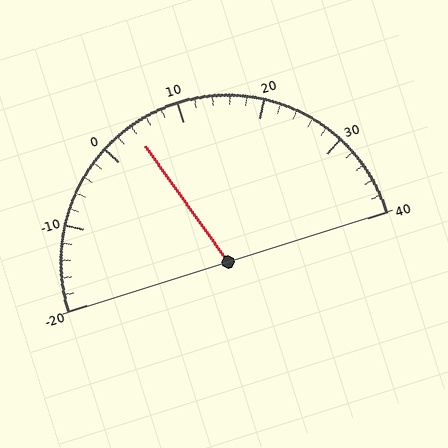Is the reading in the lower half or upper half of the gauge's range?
The reading is in the lower half of the range (-20 to 40).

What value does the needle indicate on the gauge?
The needle indicates approximately 4.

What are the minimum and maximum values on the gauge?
The gauge ranges from -20 to 40.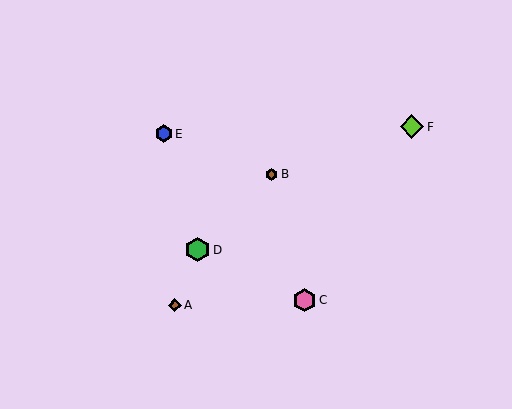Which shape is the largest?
The green hexagon (labeled D) is the largest.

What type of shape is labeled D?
Shape D is a green hexagon.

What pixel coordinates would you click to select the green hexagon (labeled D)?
Click at (197, 250) to select the green hexagon D.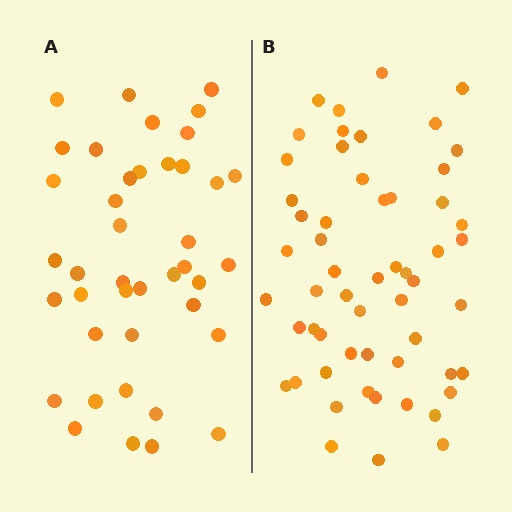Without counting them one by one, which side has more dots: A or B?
Region B (the right region) has more dots.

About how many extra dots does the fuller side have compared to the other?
Region B has approximately 15 more dots than region A.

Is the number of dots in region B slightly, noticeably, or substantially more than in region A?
Region B has noticeably more, but not dramatically so. The ratio is roughly 1.4 to 1.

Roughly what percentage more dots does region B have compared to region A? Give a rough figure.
About 35% more.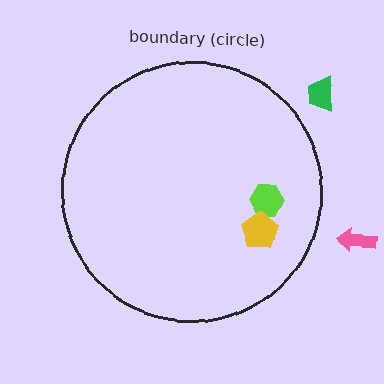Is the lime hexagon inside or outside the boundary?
Inside.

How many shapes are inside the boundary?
2 inside, 2 outside.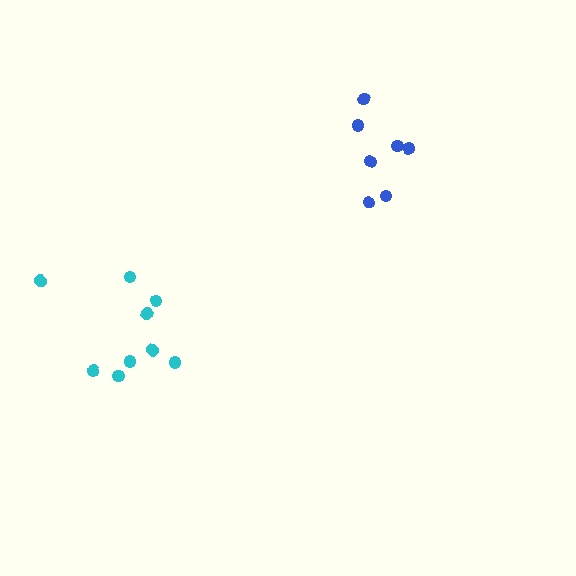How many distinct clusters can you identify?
There are 2 distinct clusters.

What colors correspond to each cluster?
The clusters are colored: blue, cyan.